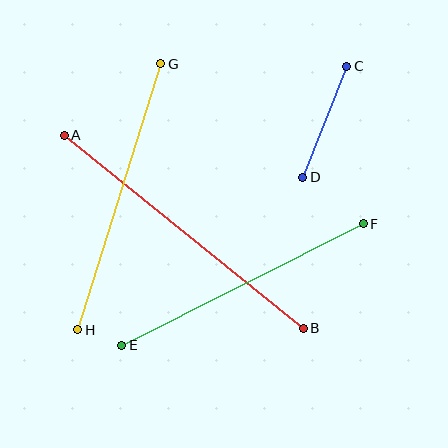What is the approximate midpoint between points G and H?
The midpoint is at approximately (119, 197) pixels.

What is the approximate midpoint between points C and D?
The midpoint is at approximately (325, 122) pixels.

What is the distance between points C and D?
The distance is approximately 119 pixels.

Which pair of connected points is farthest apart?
Points A and B are farthest apart.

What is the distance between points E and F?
The distance is approximately 270 pixels.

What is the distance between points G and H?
The distance is approximately 279 pixels.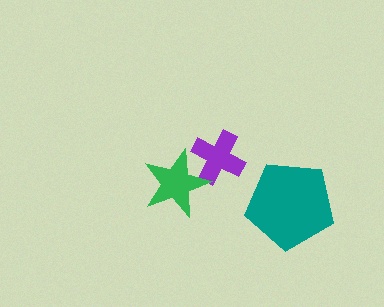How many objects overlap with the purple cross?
1 object overlaps with the purple cross.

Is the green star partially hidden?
No, no other shape covers it.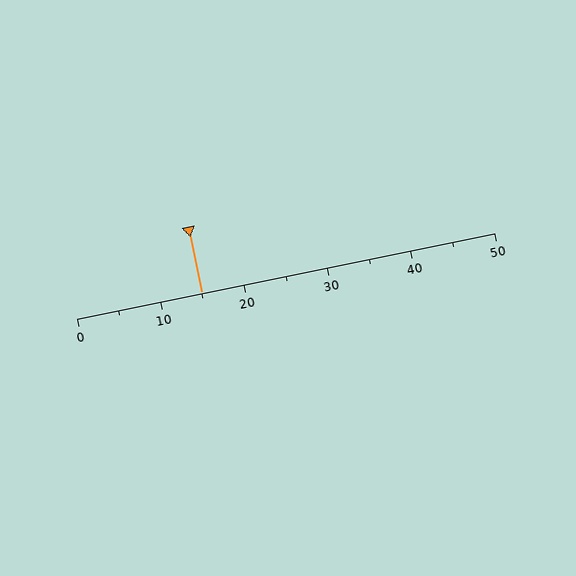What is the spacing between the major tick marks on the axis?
The major ticks are spaced 10 apart.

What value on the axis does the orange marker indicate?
The marker indicates approximately 15.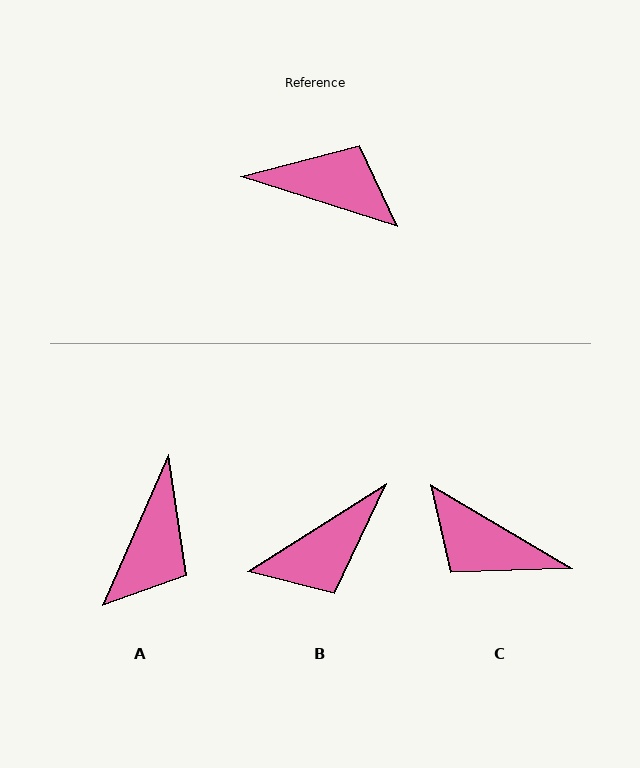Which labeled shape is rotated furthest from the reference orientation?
C, about 167 degrees away.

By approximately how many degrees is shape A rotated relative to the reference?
Approximately 96 degrees clockwise.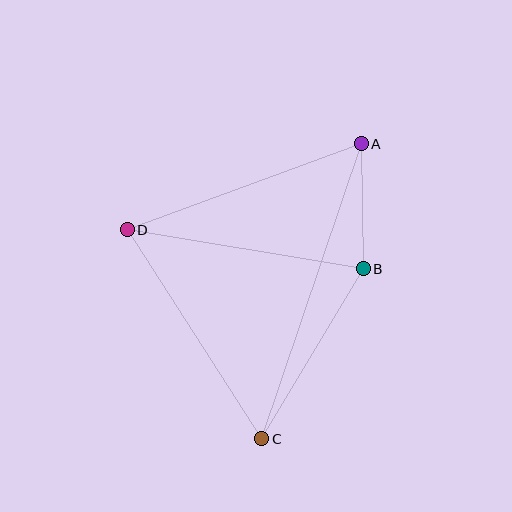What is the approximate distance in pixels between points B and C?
The distance between B and C is approximately 198 pixels.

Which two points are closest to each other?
Points A and B are closest to each other.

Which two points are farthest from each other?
Points A and C are farthest from each other.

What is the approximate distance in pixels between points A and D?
The distance between A and D is approximately 249 pixels.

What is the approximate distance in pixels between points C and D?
The distance between C and D is approximately 248 pixels.